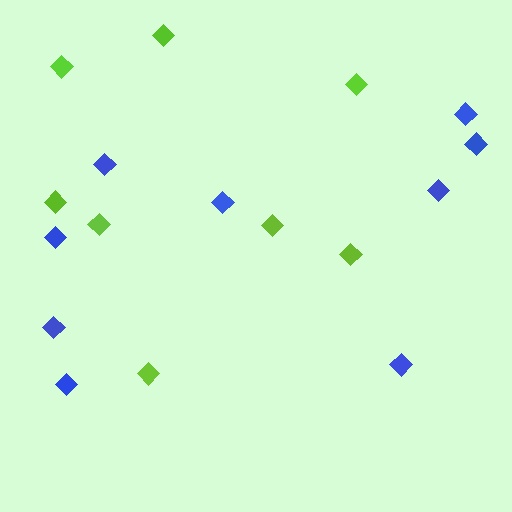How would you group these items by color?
There are 2 groups: one group of lime diamonds (8) and one group of blue diamonds (9).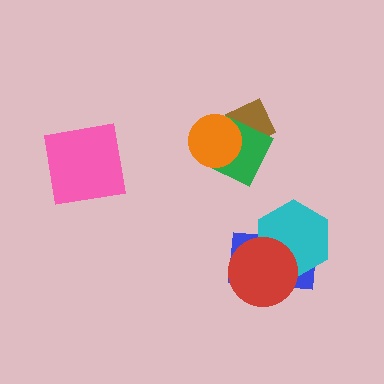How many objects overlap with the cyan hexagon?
2 objects overlap with the cyan hexagon.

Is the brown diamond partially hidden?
Yes, it is partially covered by another shape.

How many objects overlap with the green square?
2 objects overlap with the green square.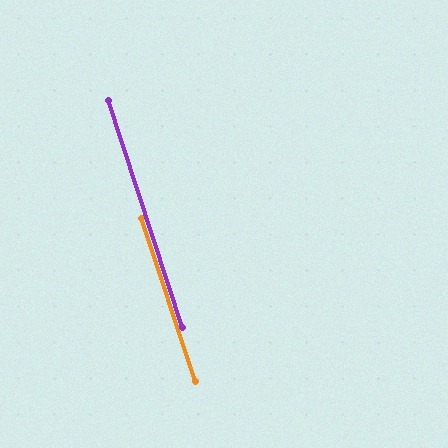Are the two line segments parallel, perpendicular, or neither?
Parallel — their directions differ by only 0.4°.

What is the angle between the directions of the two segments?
Approximately 0 degrees.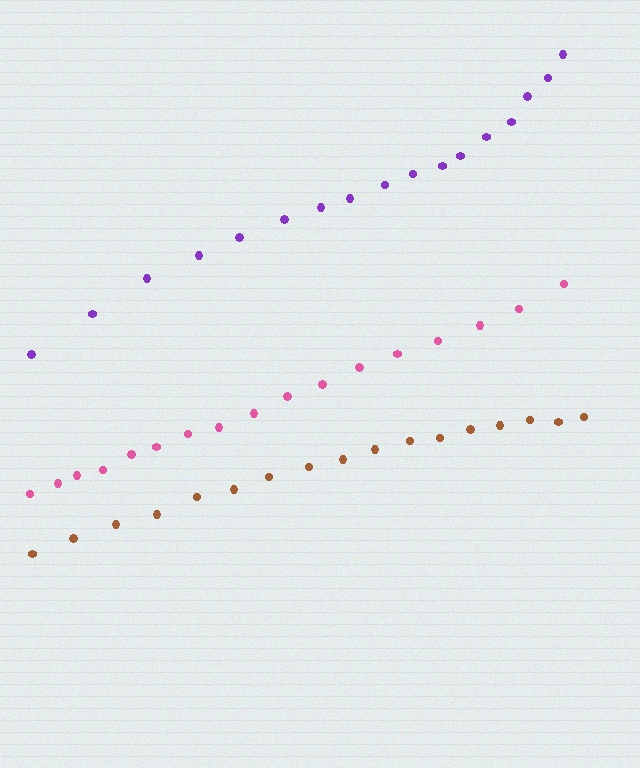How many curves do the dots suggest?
There are 3 distinct paths.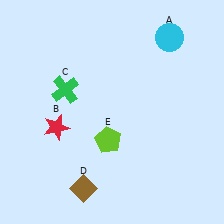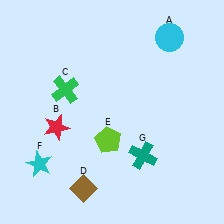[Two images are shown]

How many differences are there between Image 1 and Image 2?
There are 2 differences between the two images.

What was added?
A cyan star (F), a teal cross (G) were added in Image 2.